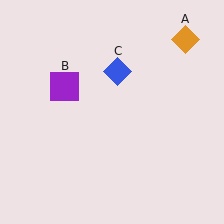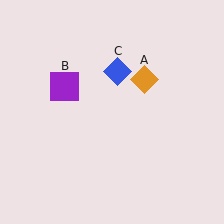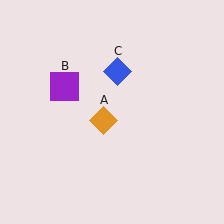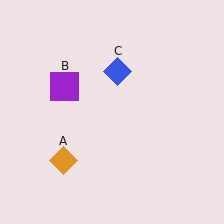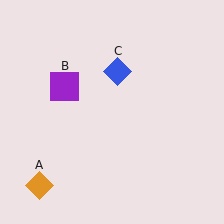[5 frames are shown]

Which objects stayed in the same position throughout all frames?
Purple square (object B) and blue diamond (object C) remained stationary.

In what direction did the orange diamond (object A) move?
The orange diamond (object A) moved down and to the left.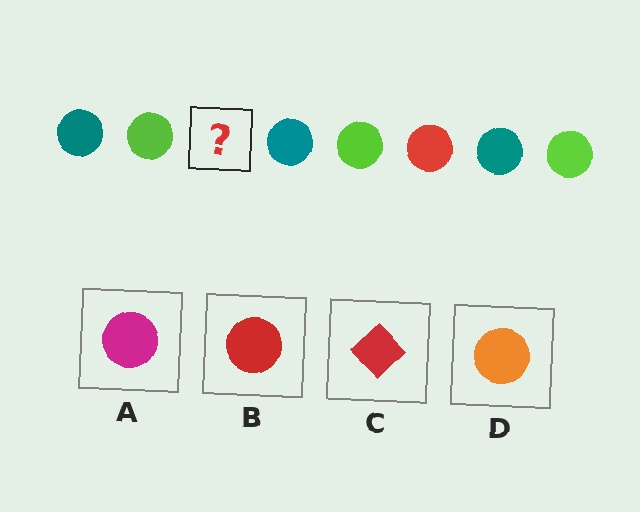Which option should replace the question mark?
Option B.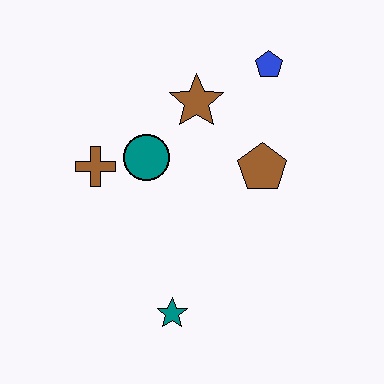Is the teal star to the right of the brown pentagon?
No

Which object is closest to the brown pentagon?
The brown star is closest to the brown pentagon.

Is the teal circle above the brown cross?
Yes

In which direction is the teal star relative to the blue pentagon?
The teal star is below the blue pentagon.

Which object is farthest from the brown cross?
The blue pentagon is farthest from the brown cross.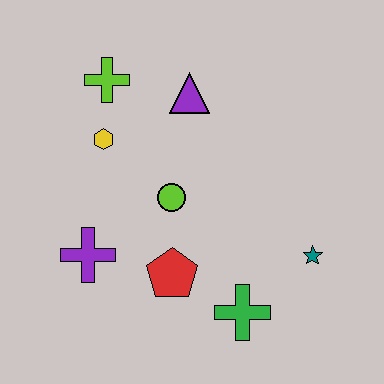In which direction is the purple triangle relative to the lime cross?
The purple triangle is to the right of the lime cross.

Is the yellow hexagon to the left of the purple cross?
No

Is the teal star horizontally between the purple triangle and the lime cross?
No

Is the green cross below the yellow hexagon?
Yes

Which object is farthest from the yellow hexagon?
The teal star is farthest from the yellow hexagon.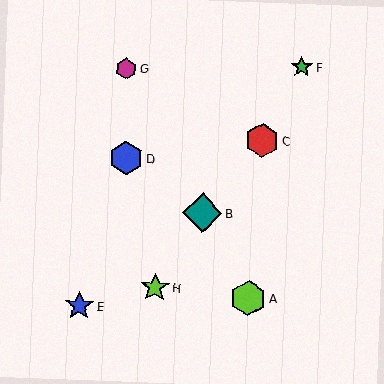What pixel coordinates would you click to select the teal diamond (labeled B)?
Click at (202, 213) to select the teal diamond B.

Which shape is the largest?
The teal diamond (labeled B) is the largest.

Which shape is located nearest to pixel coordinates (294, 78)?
The green star (labeled F) at (302, 67) is nearest to that location.